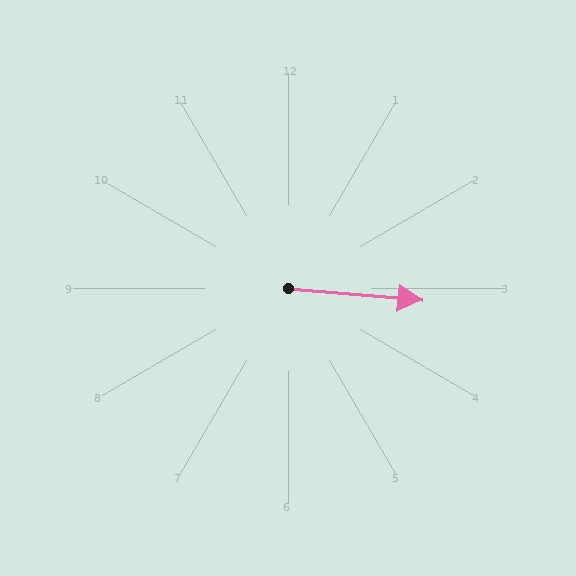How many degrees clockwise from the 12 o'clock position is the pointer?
Approximately 95 degrees.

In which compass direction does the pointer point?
East.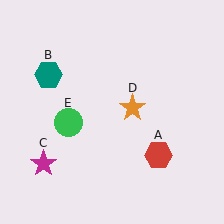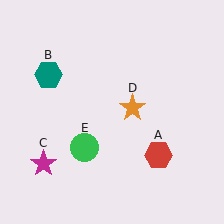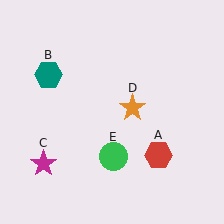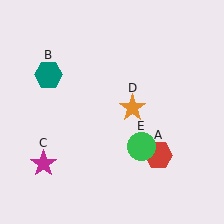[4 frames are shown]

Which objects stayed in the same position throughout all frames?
Red hexagon (object A) and teal hexagon (object B) and magenta star (object C) and orange star (object D) remained stationary.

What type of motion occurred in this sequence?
The green circle (object E) rotated counterclockwise around the center of the scene.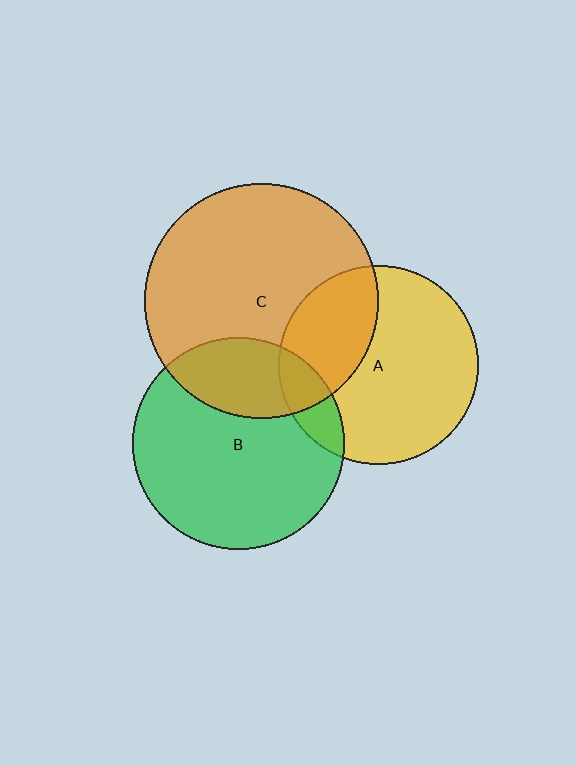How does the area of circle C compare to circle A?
Approximately 1.4 times.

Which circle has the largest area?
Circle C (orange).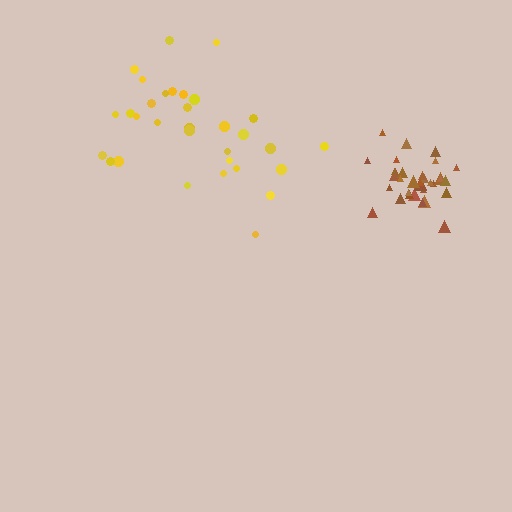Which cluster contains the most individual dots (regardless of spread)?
Brown (33).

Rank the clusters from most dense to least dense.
brown, yellow.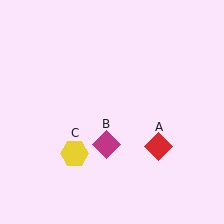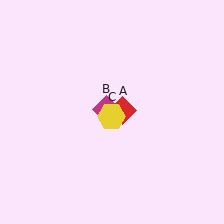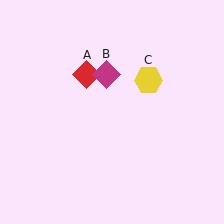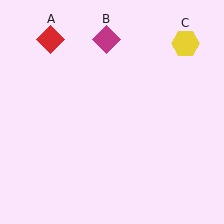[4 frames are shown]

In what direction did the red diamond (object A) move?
The red diamond (object A) moved up and to the left.